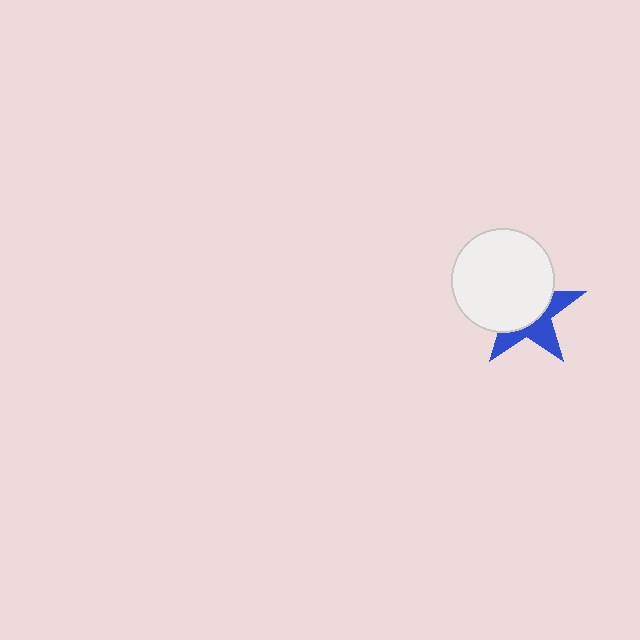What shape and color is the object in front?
The object in front is a white circle.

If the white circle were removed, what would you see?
You would see the complete blue star.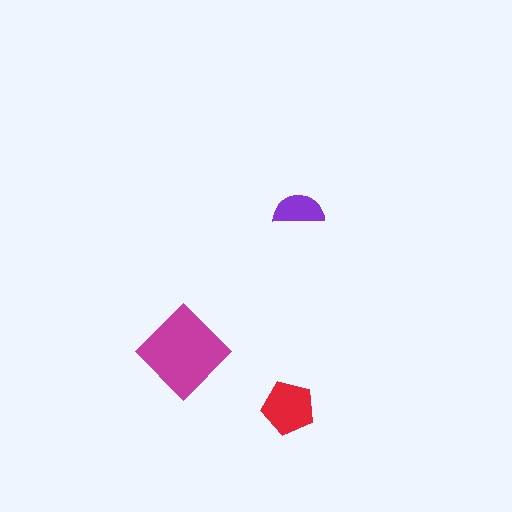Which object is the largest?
The magenta diamond.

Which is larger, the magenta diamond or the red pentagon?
The magenta diamond.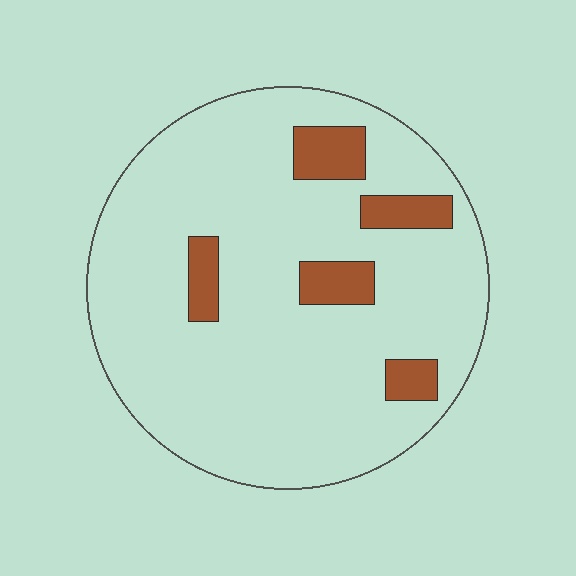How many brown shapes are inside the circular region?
5.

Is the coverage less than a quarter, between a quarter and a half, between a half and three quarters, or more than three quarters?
Less than a quarter.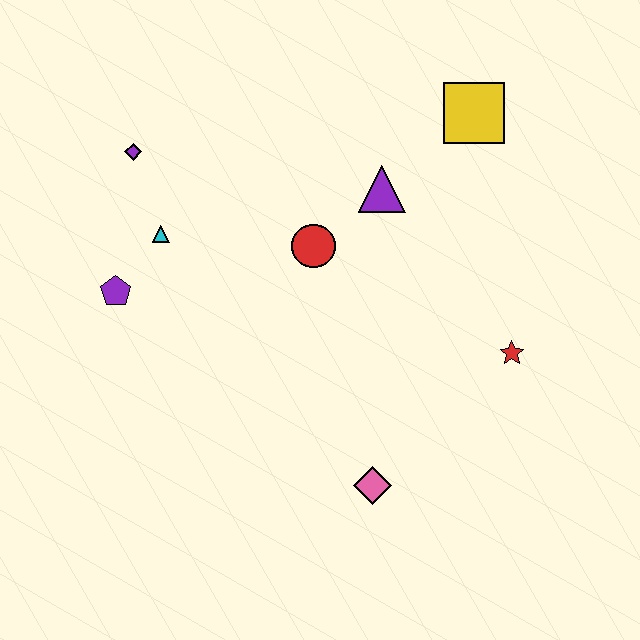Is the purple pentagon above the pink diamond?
Yes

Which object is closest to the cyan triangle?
The purple pentagon is closest to the cyan triangle.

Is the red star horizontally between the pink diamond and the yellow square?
No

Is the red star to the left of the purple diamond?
No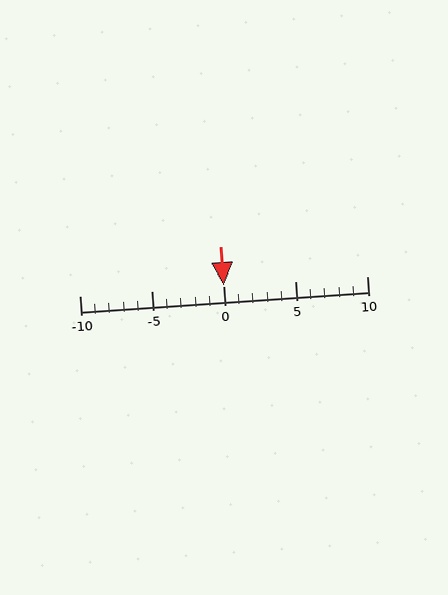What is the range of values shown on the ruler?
The ruler shows values from -10 to 10.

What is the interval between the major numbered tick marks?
The major tick marks are spaced 5 units apart.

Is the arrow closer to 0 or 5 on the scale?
The arrow is closer to 0.